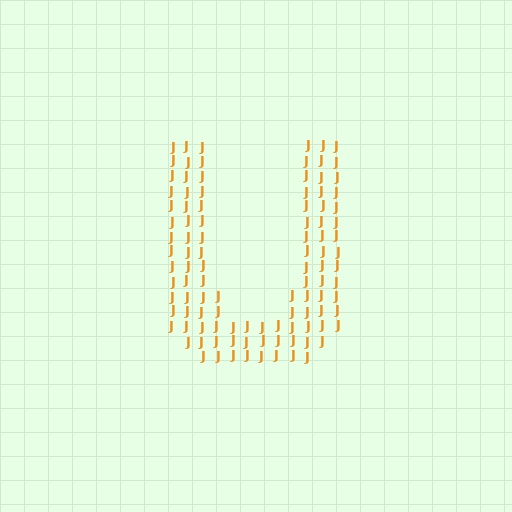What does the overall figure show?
The overall figure shows the letter U.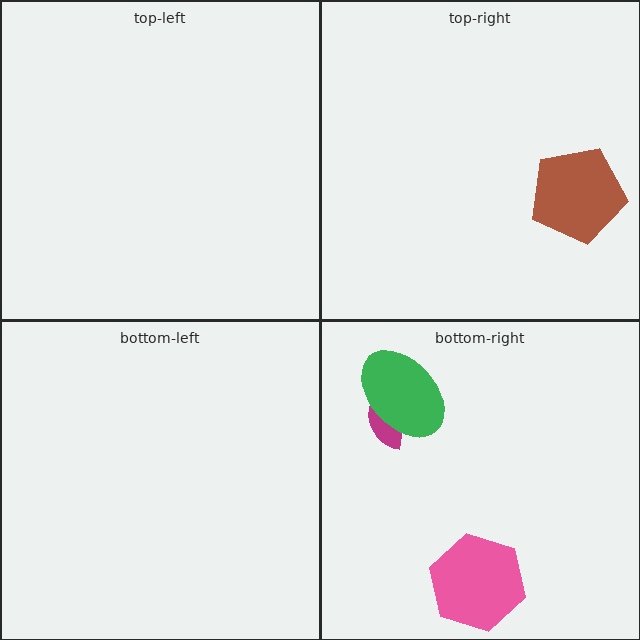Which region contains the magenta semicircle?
The bottom-right region.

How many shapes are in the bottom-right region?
3.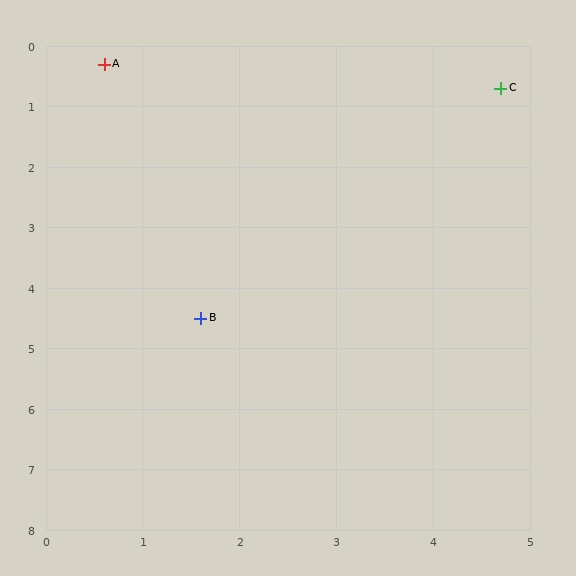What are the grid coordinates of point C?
Point C is at approximately (4.7, 0.7).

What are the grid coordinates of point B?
Point B is at approximately (1.6, 4.5).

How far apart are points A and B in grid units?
Points A and B are about 4.3 grid units apart.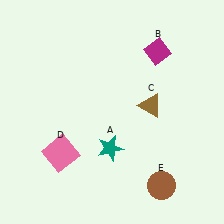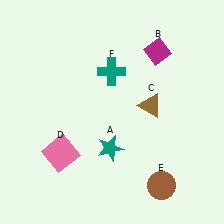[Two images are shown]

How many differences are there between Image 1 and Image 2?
There is 1 difference between the two images.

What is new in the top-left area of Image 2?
A teal cross (F) was added in the top-left area of Image 2.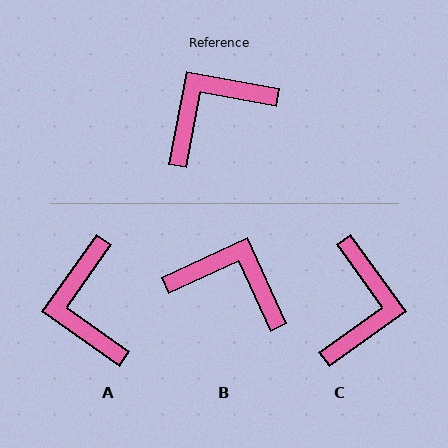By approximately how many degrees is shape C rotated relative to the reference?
Approximately 134 degrees clockwise.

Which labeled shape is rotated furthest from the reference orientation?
C, about 134 degrees away.